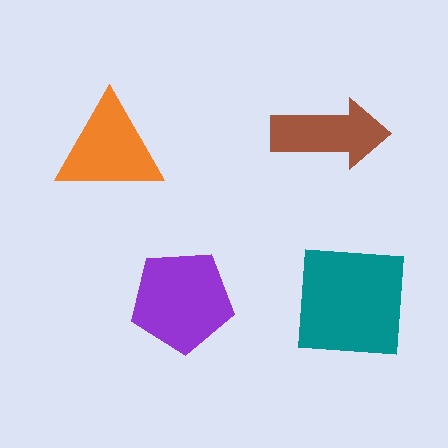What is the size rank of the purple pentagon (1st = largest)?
2nd.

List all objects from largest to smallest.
The teal square, the purple pentagon, the orange triangle, the brown arrow.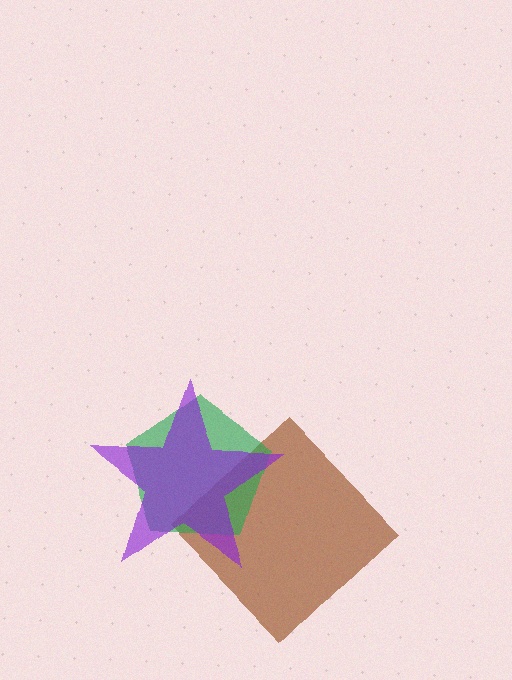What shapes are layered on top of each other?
The layered shapes are: a brown diamond, a green pentagon, a purple star.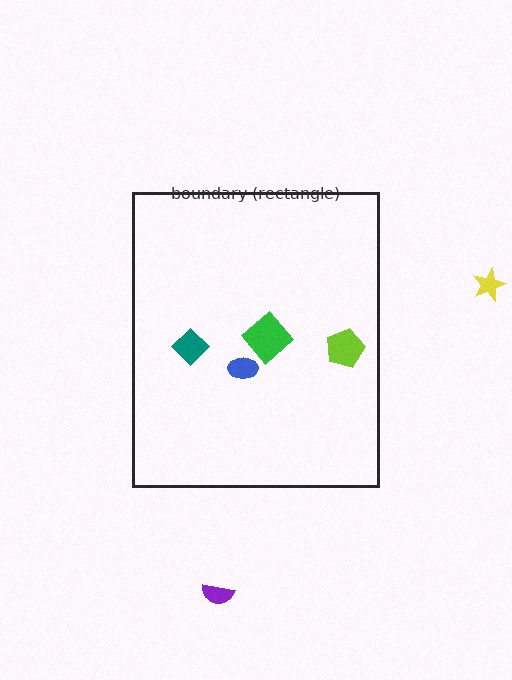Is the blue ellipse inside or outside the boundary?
Inside.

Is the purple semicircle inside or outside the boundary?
Outside.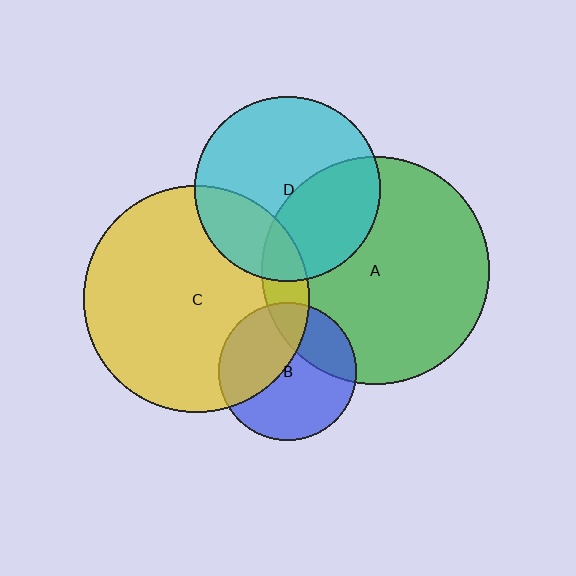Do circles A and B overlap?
Yes.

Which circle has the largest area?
Circle A (green).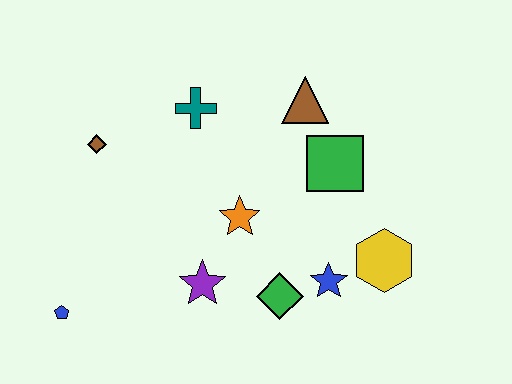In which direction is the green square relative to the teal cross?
The green square is to the right of the teal cross.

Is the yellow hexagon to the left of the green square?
No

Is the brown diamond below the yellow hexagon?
No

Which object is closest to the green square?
The brown triangle is closest to the green square.